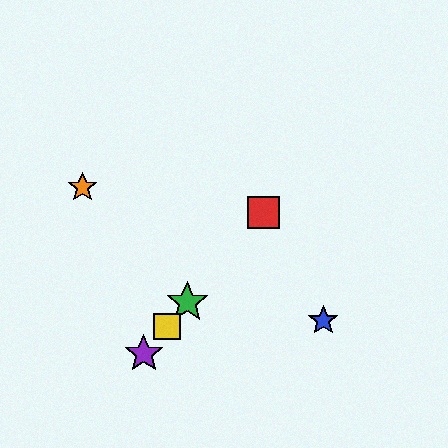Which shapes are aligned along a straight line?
The red square, the green star, the yellow square, the purple star are aligned along a straight line.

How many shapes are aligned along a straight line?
4 shapes (the red square, the green star, the yellow square, the purple star) are aligned along a straight line.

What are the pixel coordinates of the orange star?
The orange star is at (82, 187).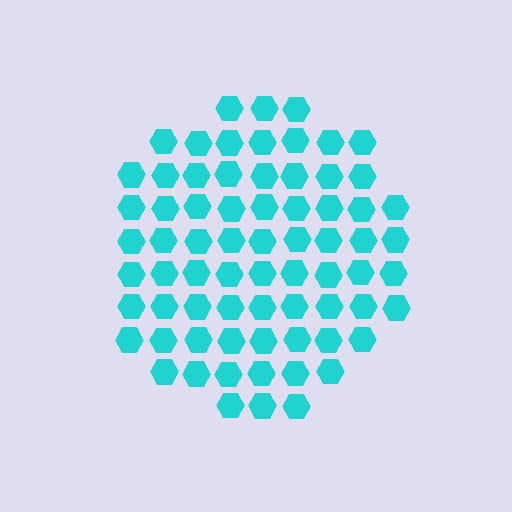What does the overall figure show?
The overall figure shows a circle.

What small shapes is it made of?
It is made of small hexagons.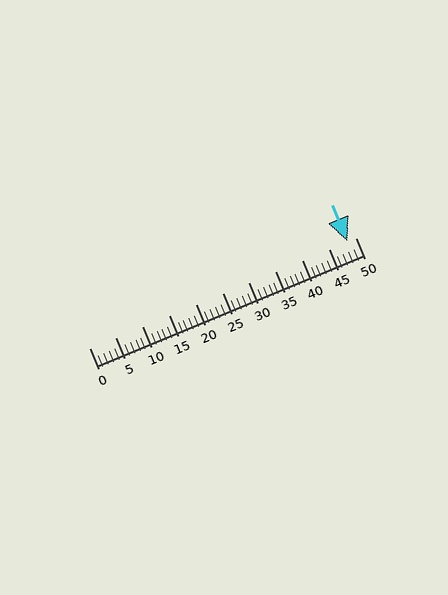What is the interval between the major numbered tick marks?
The major tick marks are spaced 5 units apart.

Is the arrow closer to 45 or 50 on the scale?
The arrow is closer to 50.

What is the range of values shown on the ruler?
The ruler shows values from 0 to 50.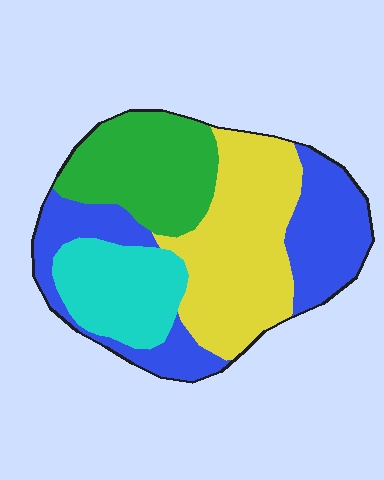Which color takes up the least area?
Cyan, at roughly 15%.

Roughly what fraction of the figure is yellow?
Yellow covers 31% of the figure.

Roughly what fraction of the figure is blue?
Blue covers around 30% of the figure.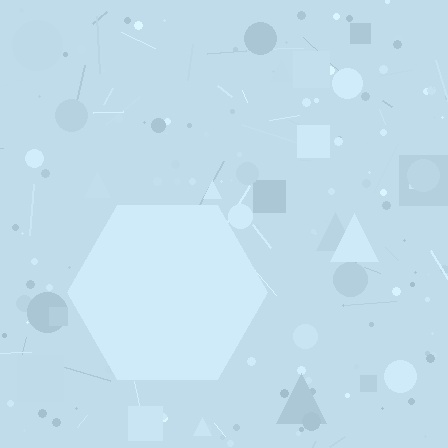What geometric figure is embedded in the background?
A hexagon is embedded in the background.